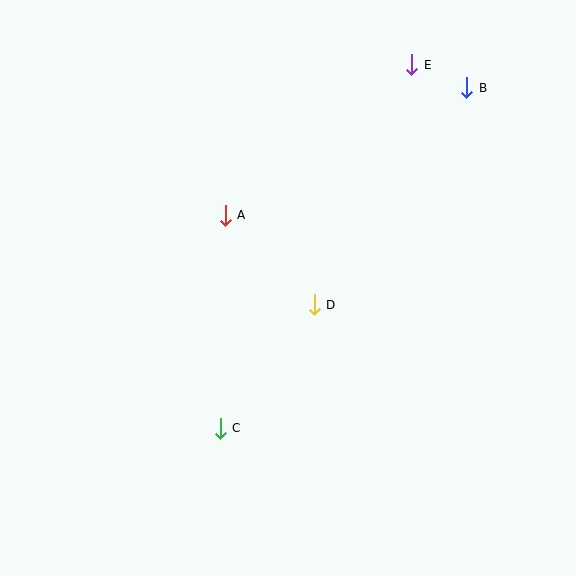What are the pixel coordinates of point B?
Point B is at (467, 88).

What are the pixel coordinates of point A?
Point A is at (225, 215).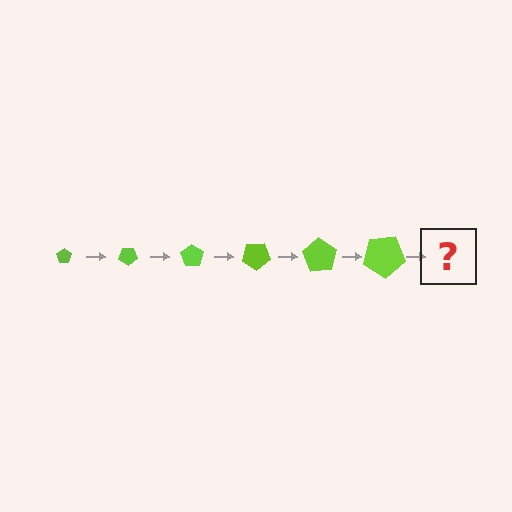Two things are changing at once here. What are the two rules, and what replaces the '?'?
The two rules are that the pentagon grows larger each step and it rotates 35 degrees each step. The '?' should be a pentagon, larger than the previous one and rotated 210 degrees from the start.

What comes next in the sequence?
The next element should be a pentagon, larger than the previous one and rotated 210 degrees from the start.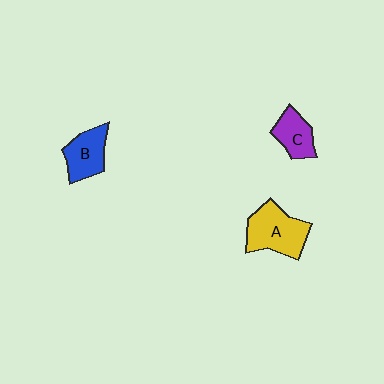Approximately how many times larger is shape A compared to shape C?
Approximately 1.7 times.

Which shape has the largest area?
Shape A (yellow).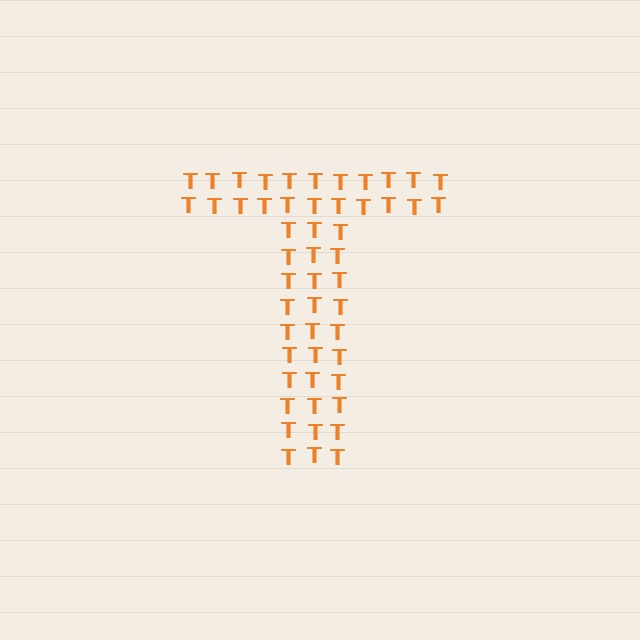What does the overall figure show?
The overall figure shows the letter T.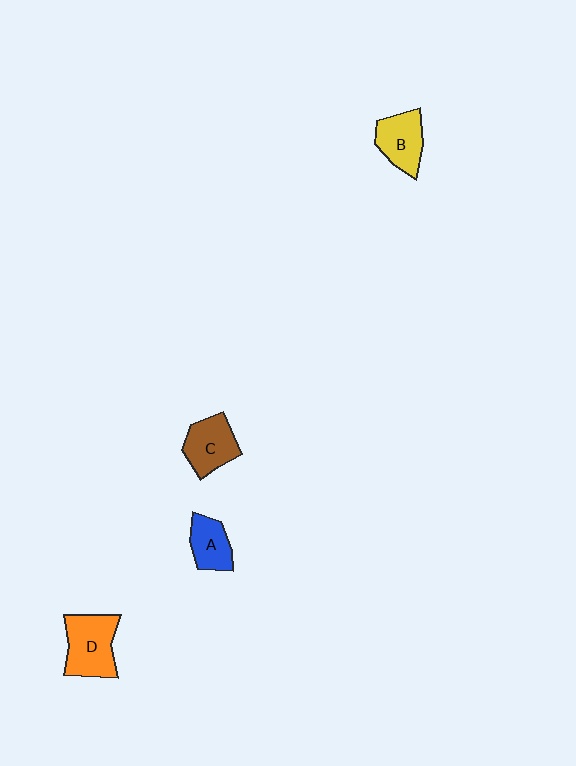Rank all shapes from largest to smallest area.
From largest to smallest: D (orange), C (brown), B (yellow), A (blue).